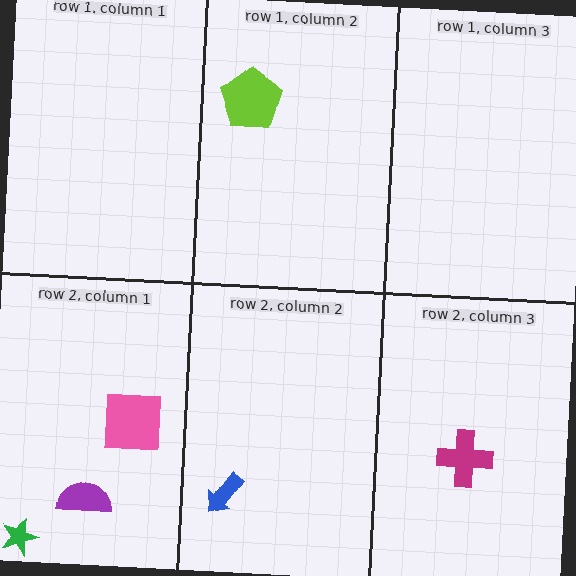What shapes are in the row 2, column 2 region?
The blue arrow.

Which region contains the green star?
The row 2, column 1 region.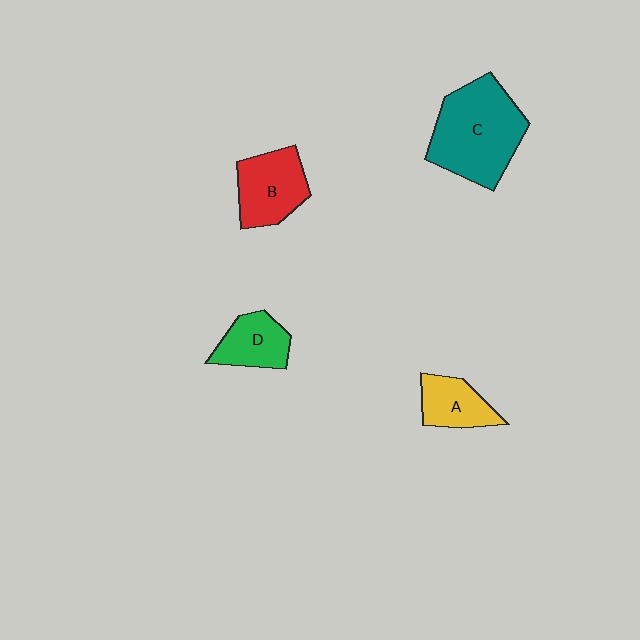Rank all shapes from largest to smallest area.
From largest to smallest: C (teal), B (red), D (green), A (yellow).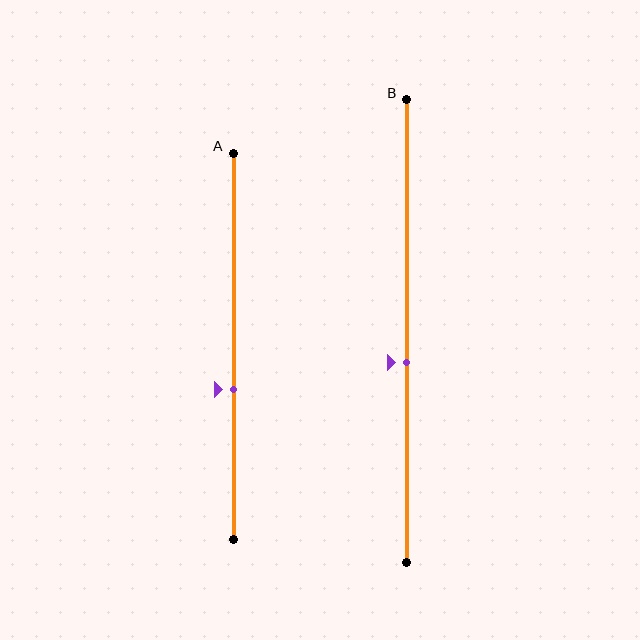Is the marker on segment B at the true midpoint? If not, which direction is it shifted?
No, the marker on segment B is shifted downward by about 7% of the segment length.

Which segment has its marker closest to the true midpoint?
Segment B has its marker closest to the true midpoint.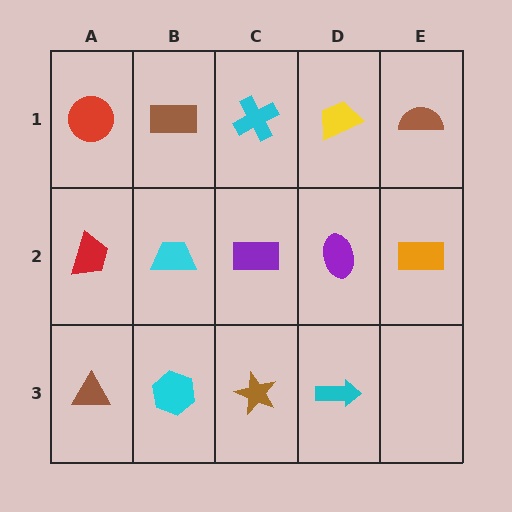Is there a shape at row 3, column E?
No, that cell is empty.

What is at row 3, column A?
A brown triangle.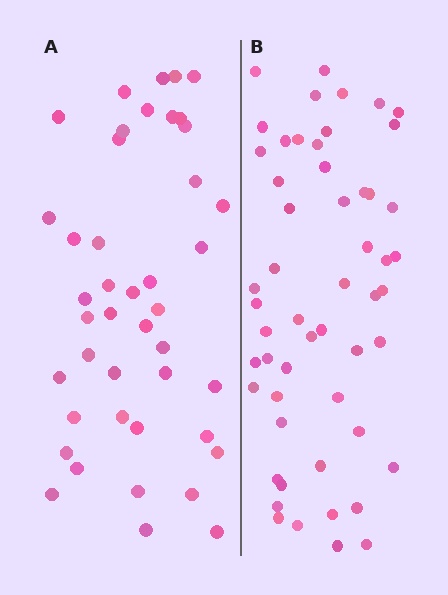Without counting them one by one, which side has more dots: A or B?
Region B (the right region) has more dots.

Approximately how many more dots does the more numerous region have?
Region B has roughly 12 or so more dots than region A.